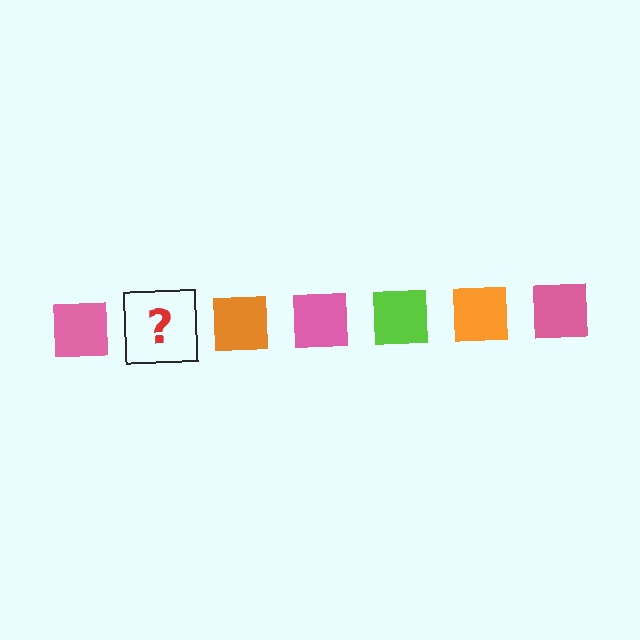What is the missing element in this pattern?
The missing element is a lime square.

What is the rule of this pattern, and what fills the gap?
The rule is that the pattern cycles through pink, lime, orange squares. The gap should be filled with a lime square.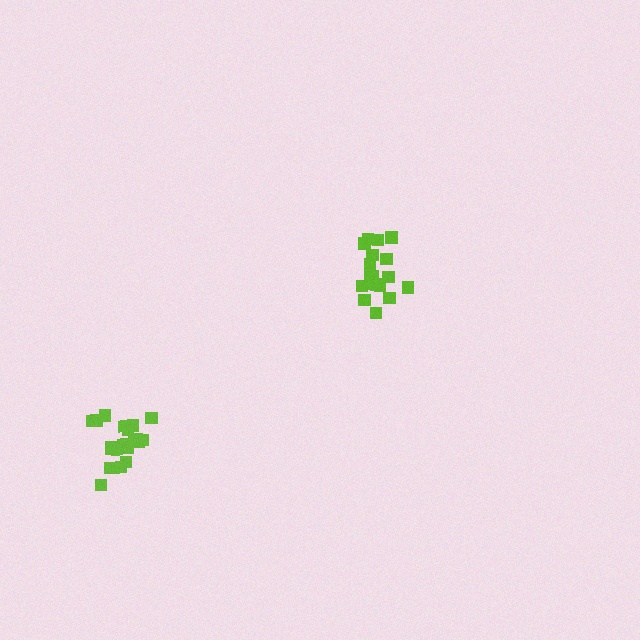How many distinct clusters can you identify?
There are 2 distinct clusters.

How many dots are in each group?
Group 1: 18 dots, Group 2: 20 dots (38 total).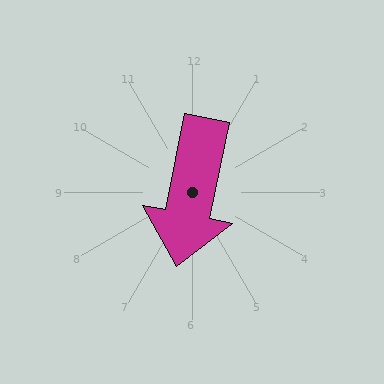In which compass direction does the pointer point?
South.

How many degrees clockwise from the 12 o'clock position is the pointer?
Approximately 192 degrees.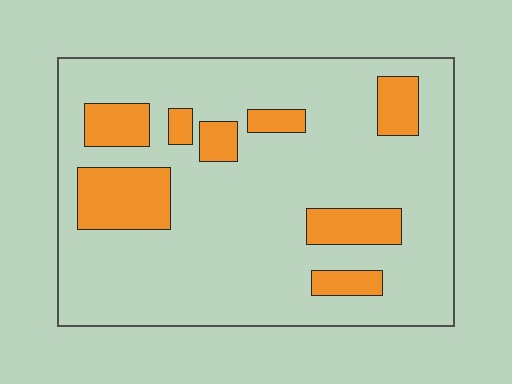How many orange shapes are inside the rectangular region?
8.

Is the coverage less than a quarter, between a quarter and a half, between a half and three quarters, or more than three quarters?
Less than a quarter.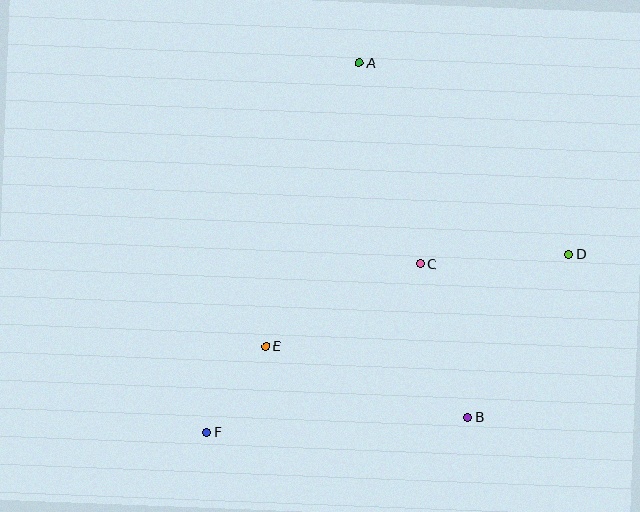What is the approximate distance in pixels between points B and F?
The distance between B and F is approximately 261 pixels.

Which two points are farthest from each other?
Points D and F are farthest from each other.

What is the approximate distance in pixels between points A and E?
The distance between A and E is approximately 298 pixels.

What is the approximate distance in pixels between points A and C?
The distance between A and C is approximately 210 pixels.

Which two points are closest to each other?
Points E and F are closest to each other.